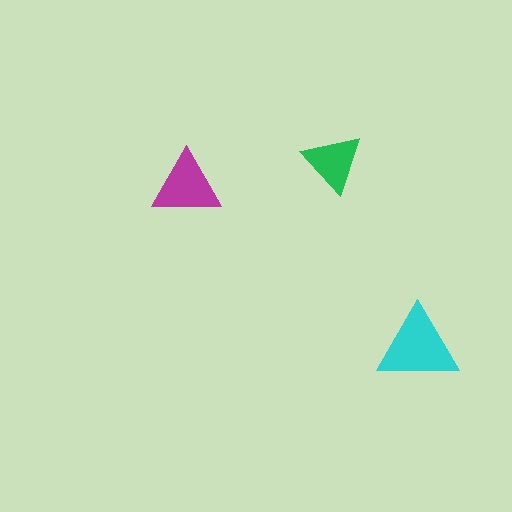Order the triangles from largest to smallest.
the cyan one, the magenta one, the green one.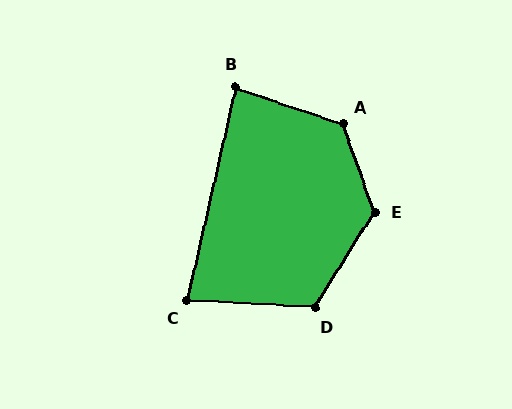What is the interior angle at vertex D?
Approximately 119 degrees (obtuse).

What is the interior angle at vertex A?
Approximately 128 degrees (obtuse).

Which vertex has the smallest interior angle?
C, at approximately 80 degrees.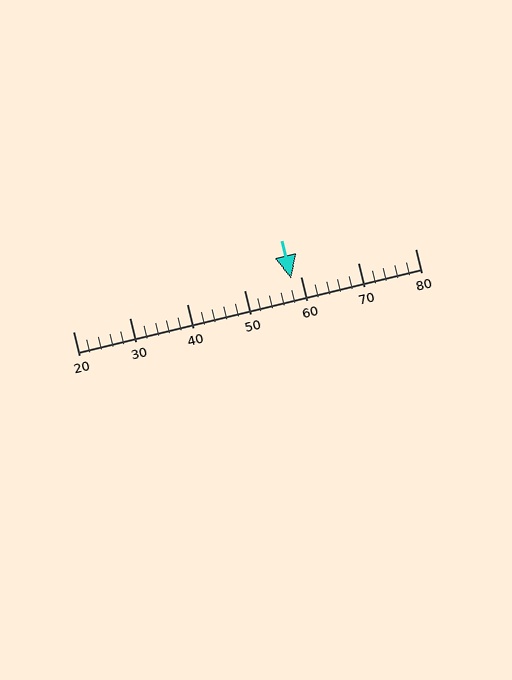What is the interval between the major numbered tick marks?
The major tick marks are spaced 10 units apart.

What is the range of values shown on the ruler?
The ruler shows values from 20 to 80.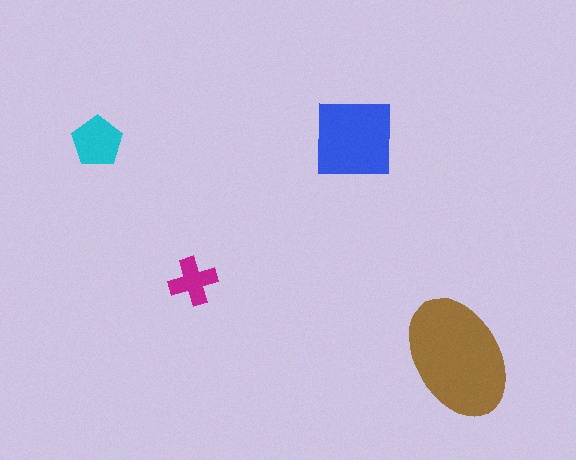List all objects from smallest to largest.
The magenta cross, the cyan pentagon, the blue square, the brown ellipse.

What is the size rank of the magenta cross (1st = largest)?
4th.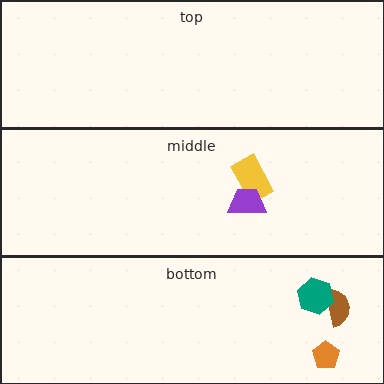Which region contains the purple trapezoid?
The middle region.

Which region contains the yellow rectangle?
The middle region.